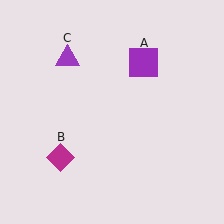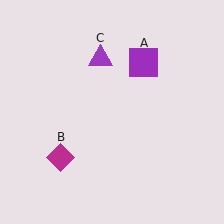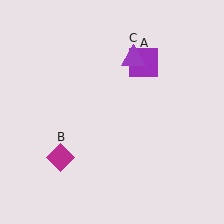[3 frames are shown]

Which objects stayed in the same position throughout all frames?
Purple square (object A) and magenta diamond (object B) remained stationary.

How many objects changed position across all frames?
1 object changed position: purple triangle (object C).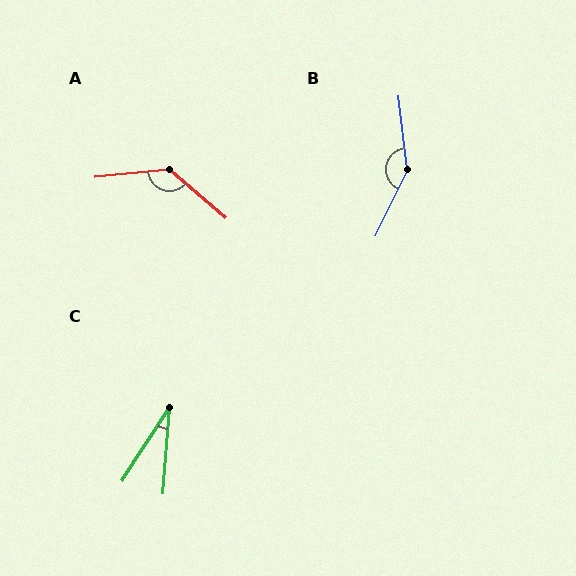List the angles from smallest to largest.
C (28°), A (133°), B (147°).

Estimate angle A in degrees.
Approximately 133 degrees.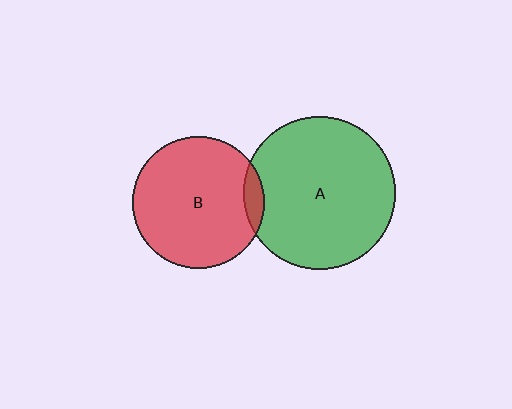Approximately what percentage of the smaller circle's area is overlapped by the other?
Approximately 5%.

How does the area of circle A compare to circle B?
Approximately 1.3 times.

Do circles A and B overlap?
Yes.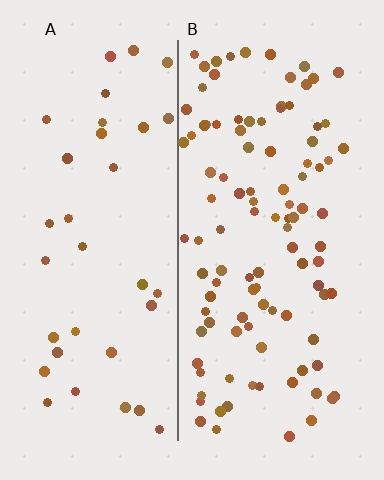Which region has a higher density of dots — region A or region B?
B (the right).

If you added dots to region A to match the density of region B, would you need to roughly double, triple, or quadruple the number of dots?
Approximately triple.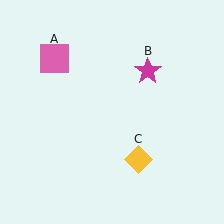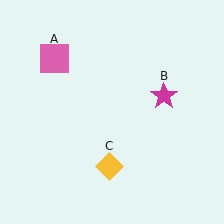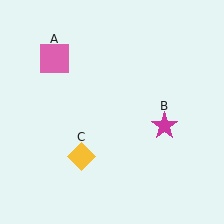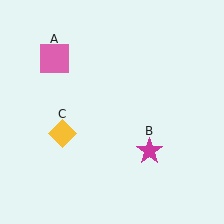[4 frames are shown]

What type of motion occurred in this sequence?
The magenta star (object B), yellow diamond (object C) rotated clockwise around the center of the scene.